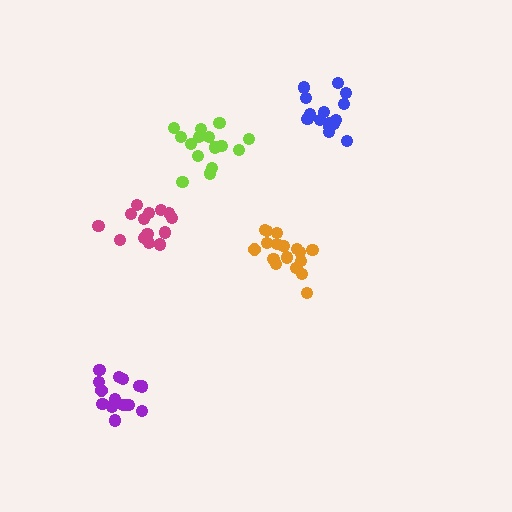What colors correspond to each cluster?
The clusters are colored: purple, magenta, lime, orange, blue.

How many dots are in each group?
Group 1: 15 dots, Group 2: 15 dots, Group 3: 16 dots, Group 4: 18 dots, Group 5: 15 dots (79 total).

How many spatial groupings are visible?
There are 5 spatial groupings.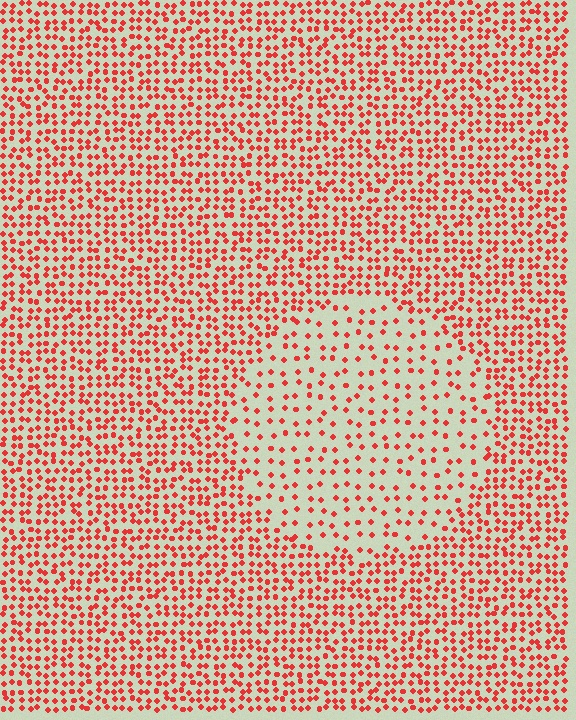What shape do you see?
I see a circle.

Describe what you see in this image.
The image contains small red elements arranged at two different densities. A circle-shaped region is visible where the elements are less densely packed than the surrounding area.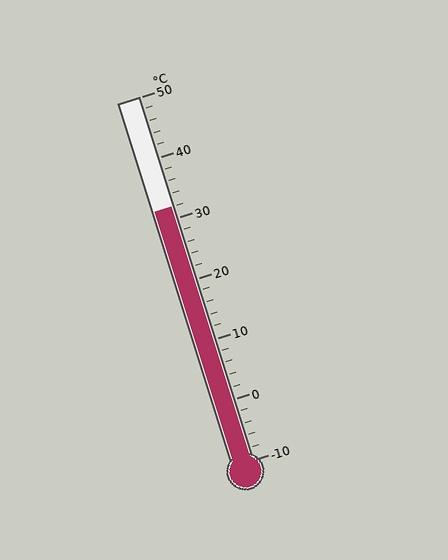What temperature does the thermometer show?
The thermometer shows approximately 32°C.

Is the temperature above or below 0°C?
The temperature is above 0°C.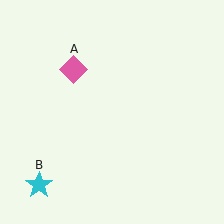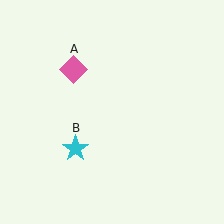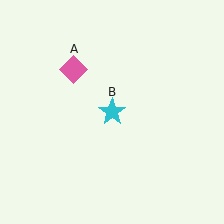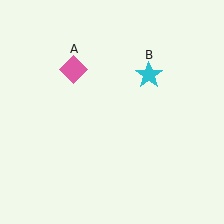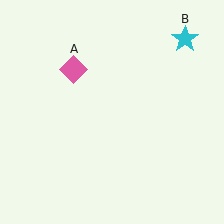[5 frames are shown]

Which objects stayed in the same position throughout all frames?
Pink diamond (object A) remained stationary.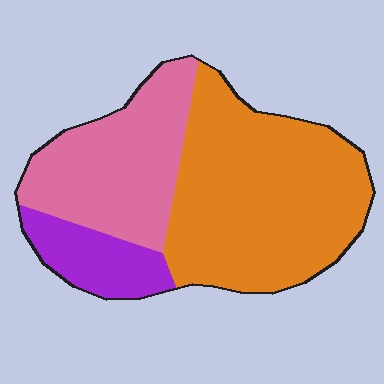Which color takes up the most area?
Orange, at roughly 55%.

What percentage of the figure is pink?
Pink covers roughly 30% of the figure.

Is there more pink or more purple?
Pink.